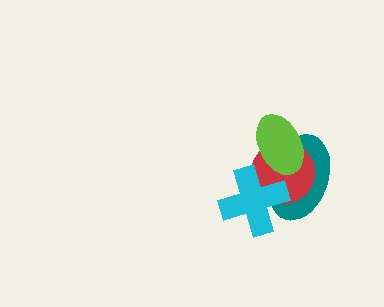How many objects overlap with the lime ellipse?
2 objects overlap with the lime ellipse.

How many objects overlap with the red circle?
3 objects overlap with the red circle.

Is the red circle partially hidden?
Yes, it is partially covered by another shape.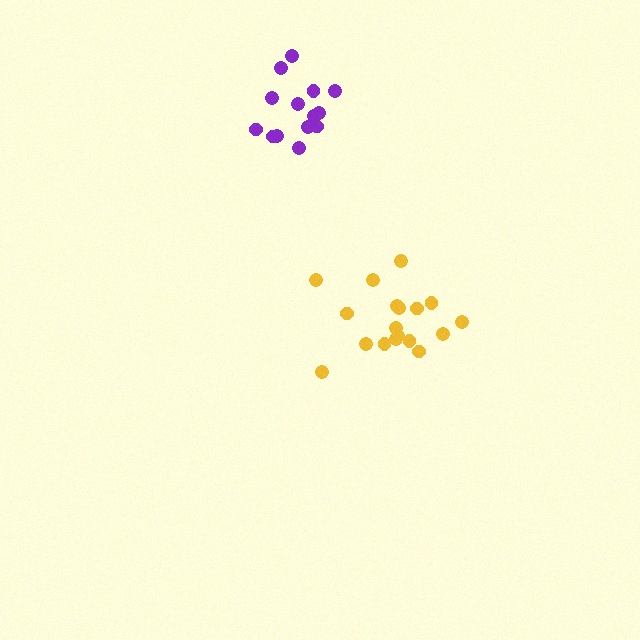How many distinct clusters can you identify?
There are 2 distinct clusters.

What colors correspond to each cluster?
The clusters are colored: yellow, purple.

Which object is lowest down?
The yellow cluster is bottommost.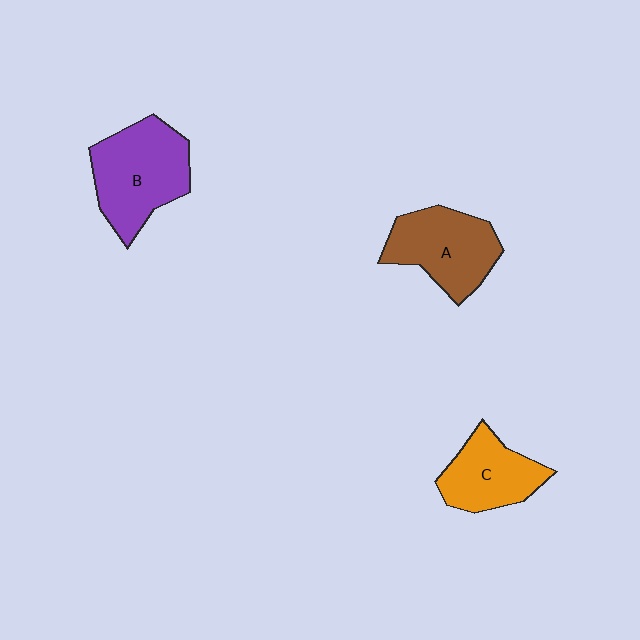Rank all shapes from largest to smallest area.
From largest to smallest: B (purple), A (brown), C (orange).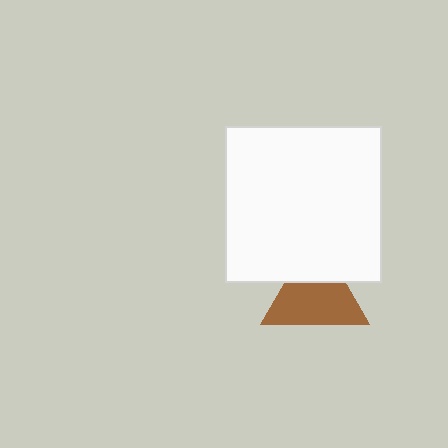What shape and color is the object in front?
The object in front is a white square.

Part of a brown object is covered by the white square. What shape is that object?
It is a triangle.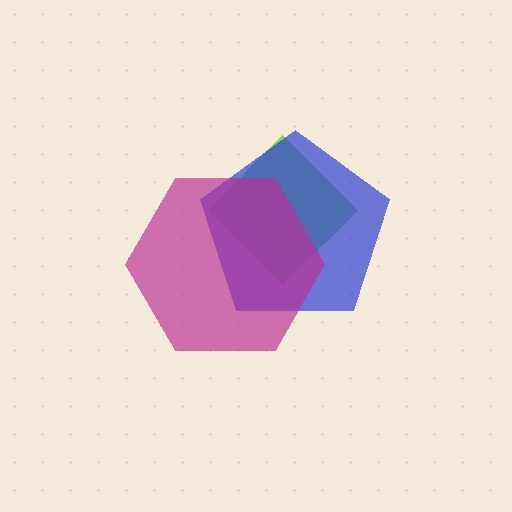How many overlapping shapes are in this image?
There are 3 overlapping shapes in the image.